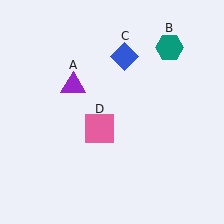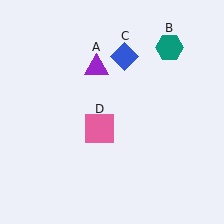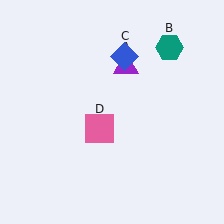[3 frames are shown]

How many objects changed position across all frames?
1 object changed position: purple triangle (object A).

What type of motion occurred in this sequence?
The purple triangle (object A) rotated clockwise around the center of the scene.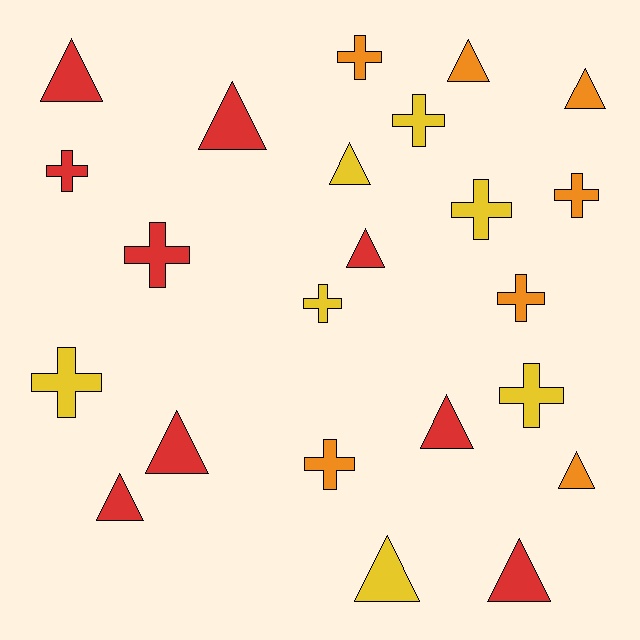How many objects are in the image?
There are 23 objects.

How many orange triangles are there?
There are 3 orange triangles.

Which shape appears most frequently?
Triangle, with 12 objects.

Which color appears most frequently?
Red, with 9 objects.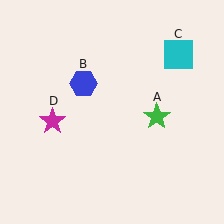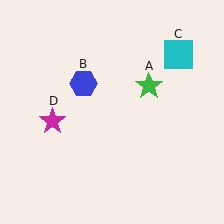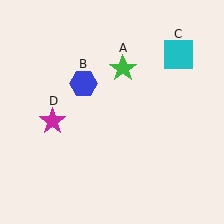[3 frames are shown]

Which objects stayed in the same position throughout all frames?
Blue hexagon (object B) and cyan square (object C) and magenta star (object D) remained stationary.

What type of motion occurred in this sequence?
The green star (object A) rotated counterclockwise around the center of the scene.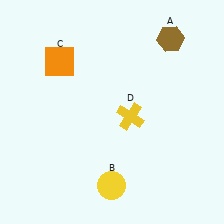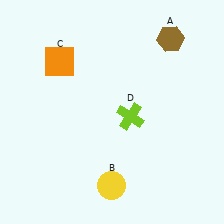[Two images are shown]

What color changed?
The cross (D) changed from yellow in Image 1 to lime in Image 2.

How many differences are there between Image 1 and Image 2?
There is 1 difference between the two images.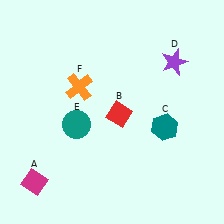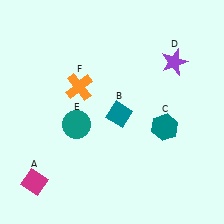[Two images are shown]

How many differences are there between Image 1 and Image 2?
There is 1 difference between the two images.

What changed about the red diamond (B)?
In Image 1, B is red. In Image 2, it changed to teal.